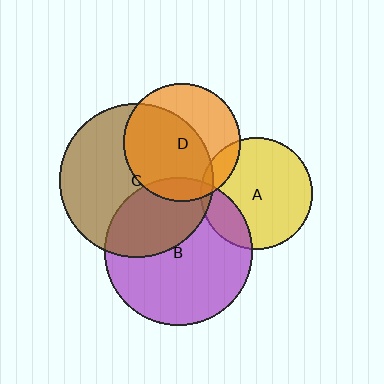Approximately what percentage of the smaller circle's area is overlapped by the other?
Approximately 5%.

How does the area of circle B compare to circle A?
Approximately 1.7 times.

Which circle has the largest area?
Circle C (brown).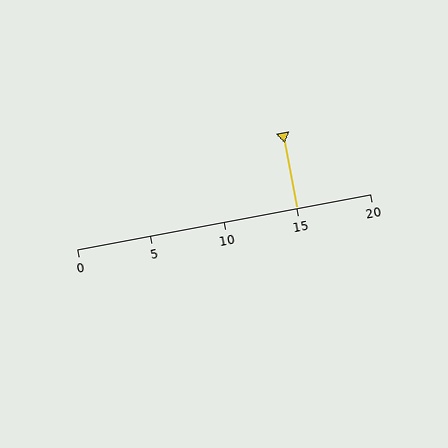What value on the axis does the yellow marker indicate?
The marker indicates approximately 15.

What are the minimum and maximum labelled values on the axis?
The axis runs from 0 to 20.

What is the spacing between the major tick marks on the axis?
The major ticks are spaced 5 apart.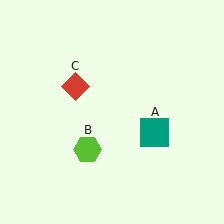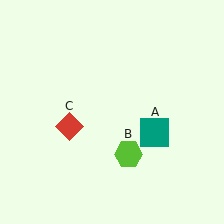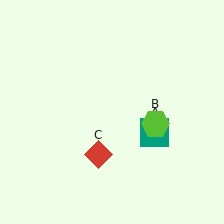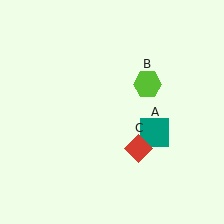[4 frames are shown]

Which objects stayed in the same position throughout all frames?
Teal square (object A) remained stationary.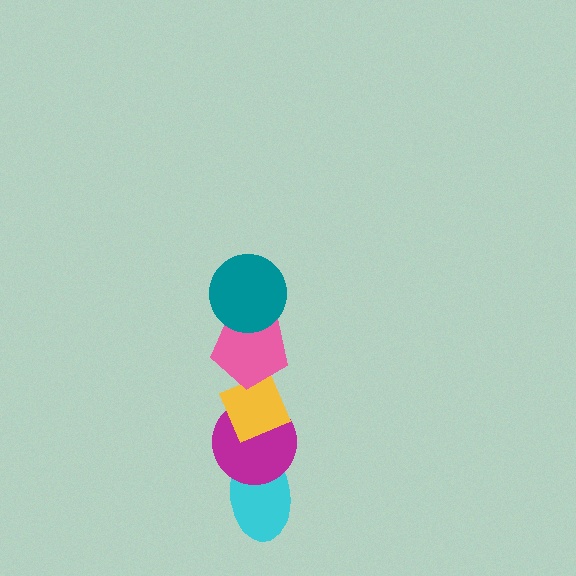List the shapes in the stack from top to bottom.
From top to bottom: the teal circle, the pink pentagon, the yellow diamond, the magenta circle, the cyan ellipse.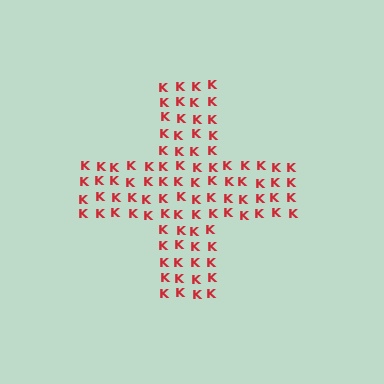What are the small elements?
The small elements are letter K's.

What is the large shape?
The large shape is a cross.